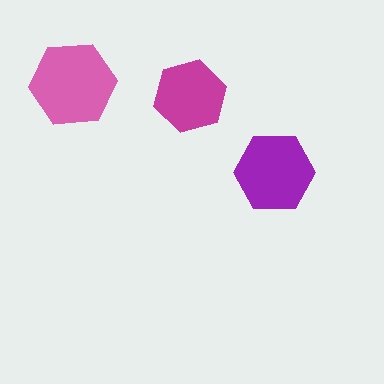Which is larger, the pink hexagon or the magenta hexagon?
The pink one.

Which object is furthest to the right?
The purple hexagon is rightmost.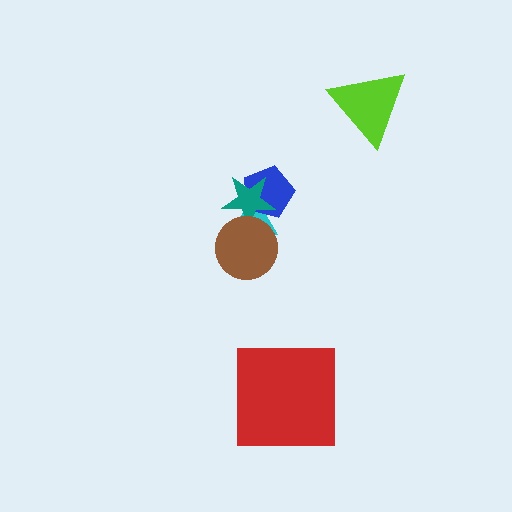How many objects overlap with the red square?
0 objects overlap with the red square.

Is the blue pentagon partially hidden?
Yes, it is partially covered by another shape.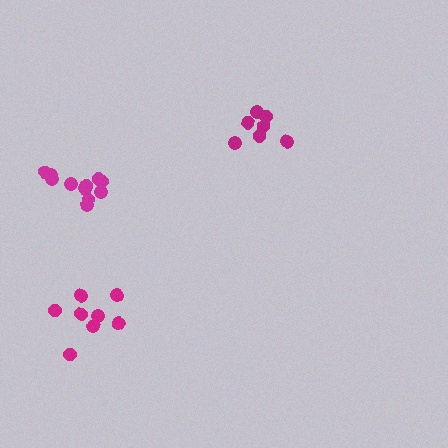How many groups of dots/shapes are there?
There are 3 groups.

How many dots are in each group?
Group 1: 7 dots, Group 2: 8 dots, Group 3: 11 dots (26 total).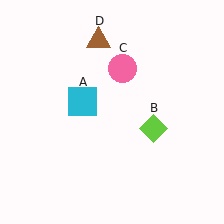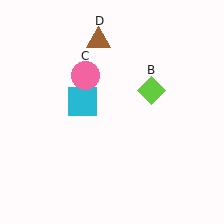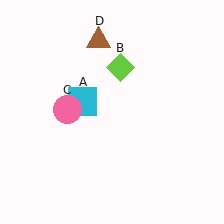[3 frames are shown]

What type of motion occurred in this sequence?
The lime diamond (object B), pink circle (object C) rotated counterclockwise around the center of the scene.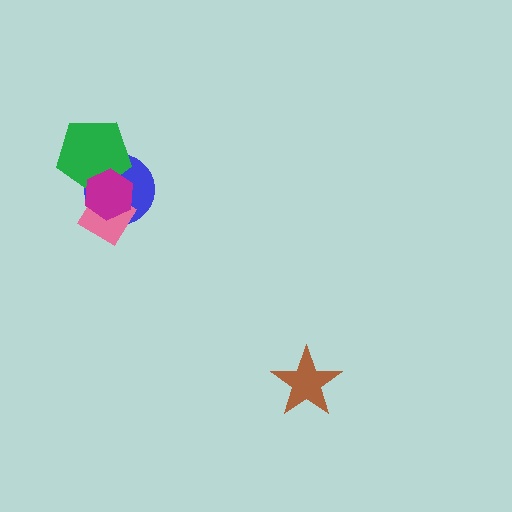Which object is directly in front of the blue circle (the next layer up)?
The pink diamond is directly in front of the blue circle.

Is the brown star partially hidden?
No, no other shape covers it.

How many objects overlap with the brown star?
0 objects overlap with the brown star.